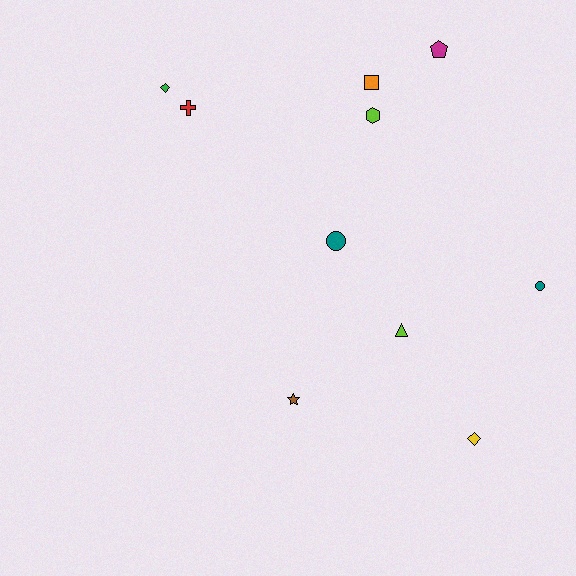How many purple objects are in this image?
There are no purple objects.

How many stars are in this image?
There is 1 star.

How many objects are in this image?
There are 10 objects.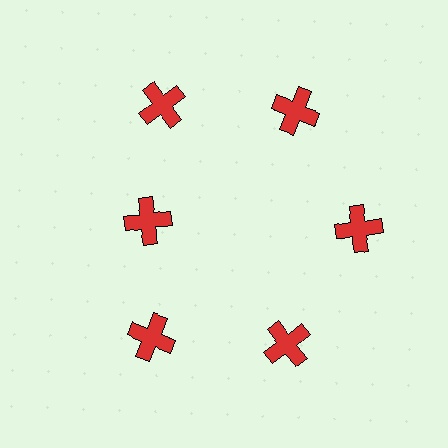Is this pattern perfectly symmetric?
No. The 6 red crosses are arranged in a ring, but one element near the 9 o'clock position is pulled inward toward the center, breaking the 6-fold rotational symmetry.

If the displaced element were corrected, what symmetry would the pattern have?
It would have 6-fold rotational symmetry — the pattern would map onto itself every 60 degrees.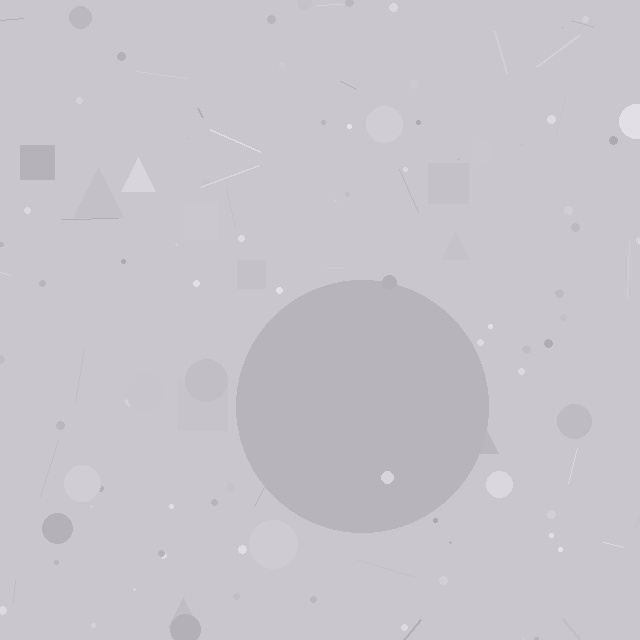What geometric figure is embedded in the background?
A circle is embedded in the background.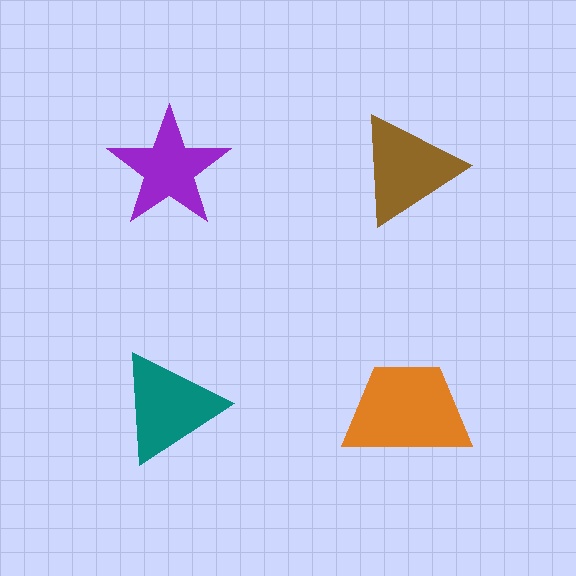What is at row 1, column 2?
A brown triangle.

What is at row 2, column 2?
An orange trapezoid.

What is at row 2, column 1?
A teal triangle.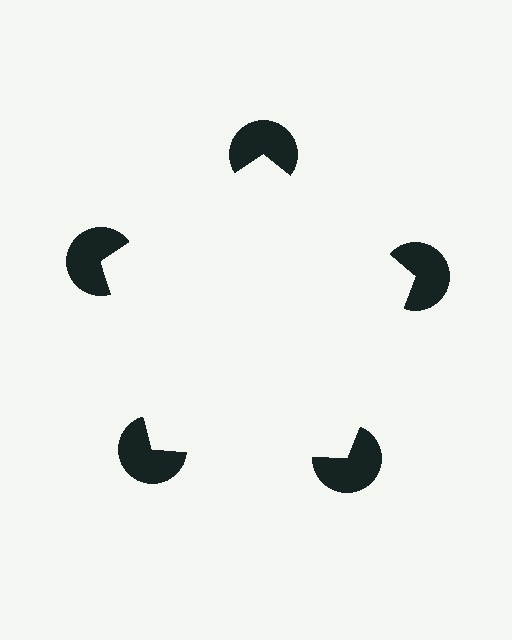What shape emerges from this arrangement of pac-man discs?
An illusory pentagon — its edges are inferred from the aligned wedge cuts in the pac-man discs, not physically drawn.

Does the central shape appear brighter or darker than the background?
It typically appears slightly brighter than the background, even though no actual brightness change is drawn.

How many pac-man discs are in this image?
There are 5 — one at each vertex of the illusory pentagon.